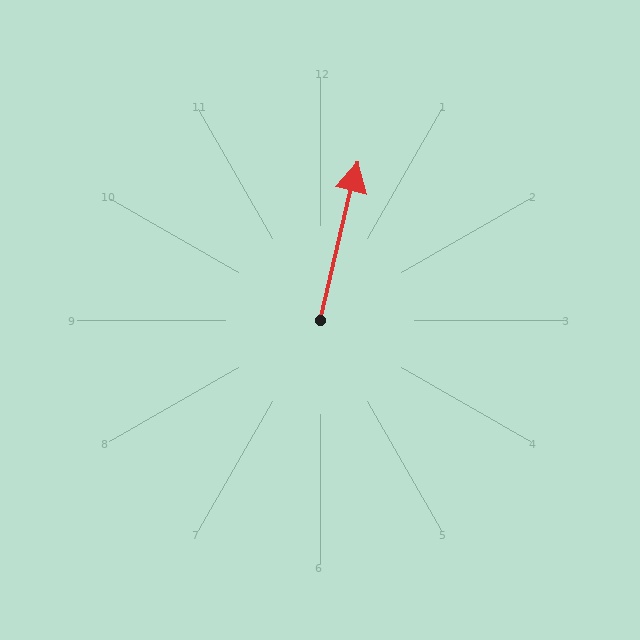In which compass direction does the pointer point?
North.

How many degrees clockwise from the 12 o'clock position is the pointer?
Approximately 13 degrees.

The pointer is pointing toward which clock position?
Roughly 12 o'clock.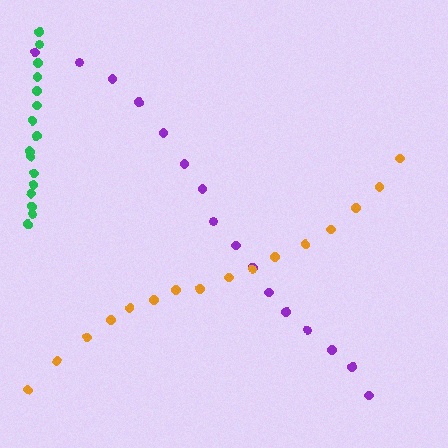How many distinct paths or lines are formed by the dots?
There are 3 distinct paths.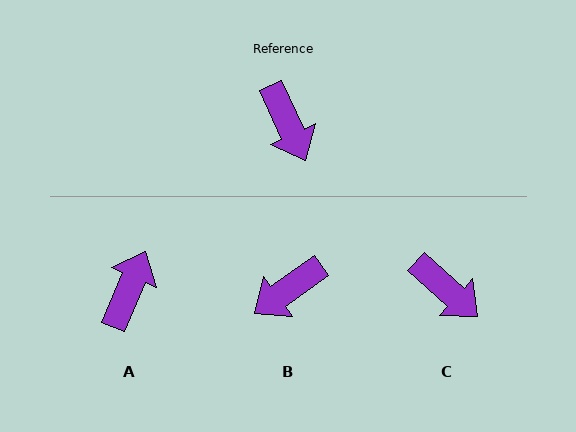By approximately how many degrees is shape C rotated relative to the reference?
Approximately 24 degrees counter-clockwise.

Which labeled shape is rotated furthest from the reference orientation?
A, about 132 degrees away.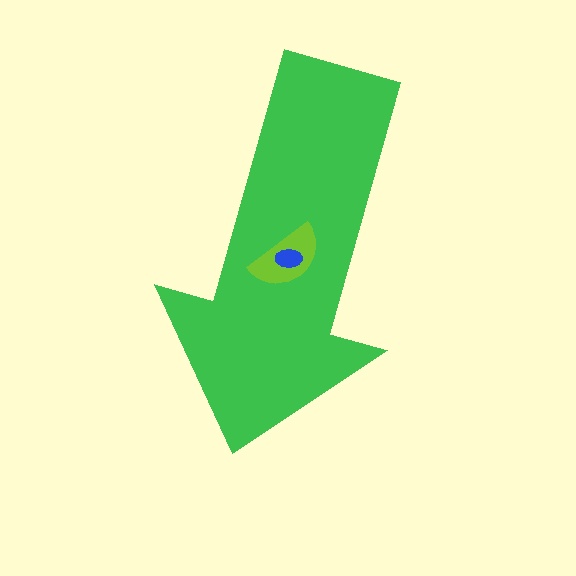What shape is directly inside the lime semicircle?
The blue ellipse.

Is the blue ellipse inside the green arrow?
Yes.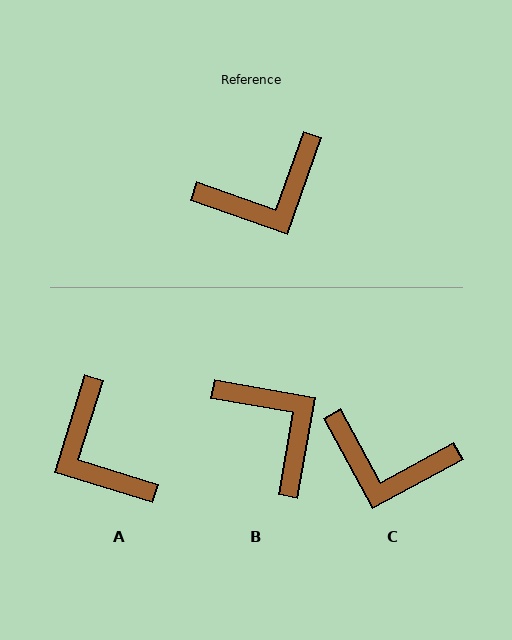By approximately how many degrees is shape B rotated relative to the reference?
Approximately 100 degrees counter-clockwise.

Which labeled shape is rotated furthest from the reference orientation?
B, about 100 degrees away.